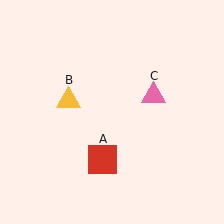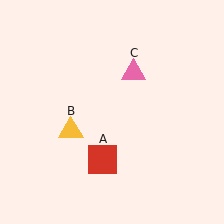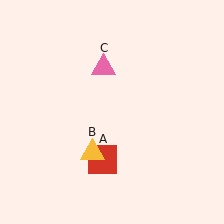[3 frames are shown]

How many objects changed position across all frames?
2 objects changed position: yellow triangle (object B), pink triangle (object C).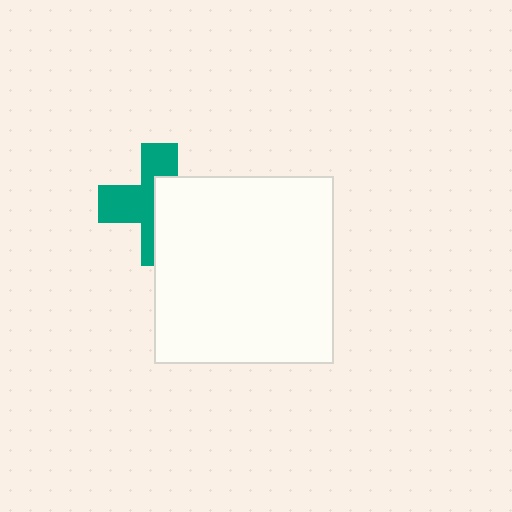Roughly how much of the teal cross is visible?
About half of it is visible (roughly 50%).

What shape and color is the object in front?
The object in front is a white rectangle.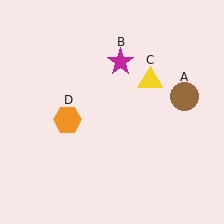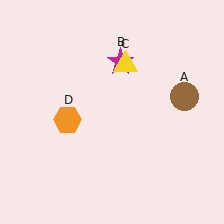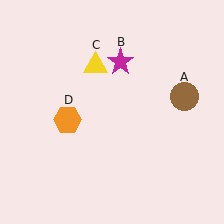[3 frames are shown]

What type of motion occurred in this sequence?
The yellow triangle (object C) rotated counterclockwise around the center of the scene.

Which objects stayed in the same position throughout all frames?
Brown circle (object A) and magenta star (object B) and orange hexagon (object D) remained stationary.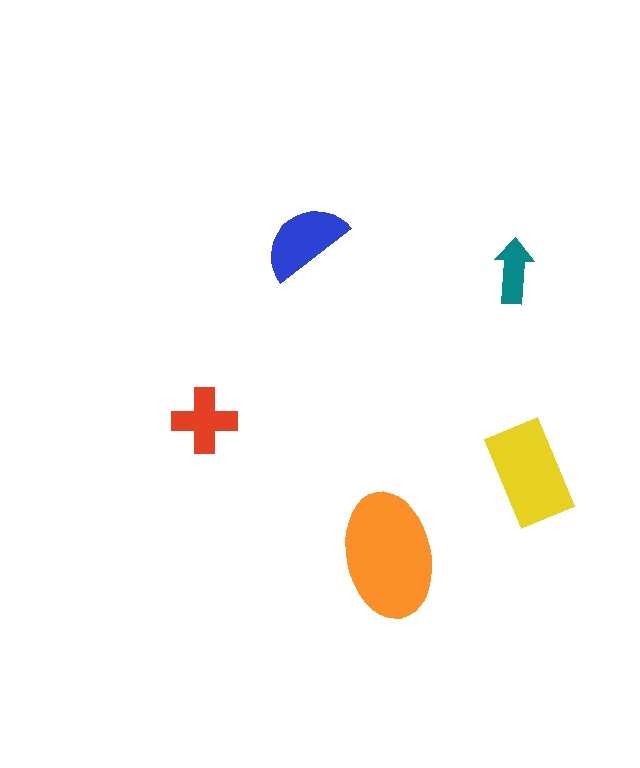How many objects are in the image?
There are 5 objects in the image.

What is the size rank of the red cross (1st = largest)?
4th.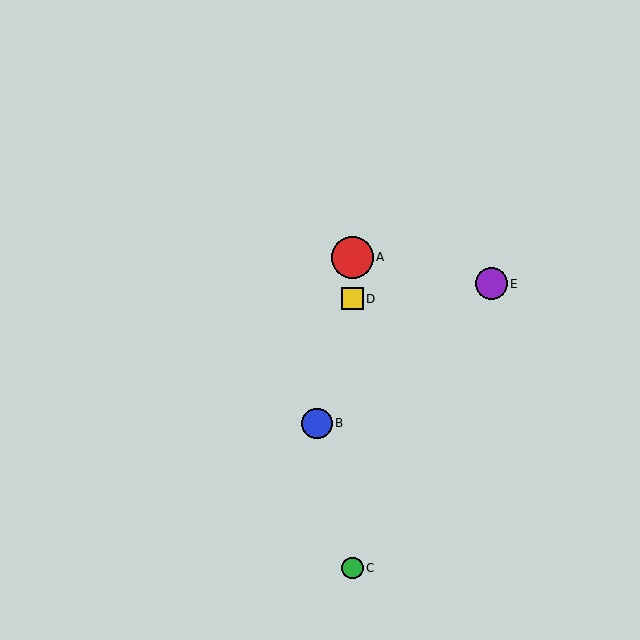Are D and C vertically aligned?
Yes, both are at x≈352.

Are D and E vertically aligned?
No, D is at x≈352 and E is at x≈491.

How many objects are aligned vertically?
3 objects (A, C, D) are aligned vertically.